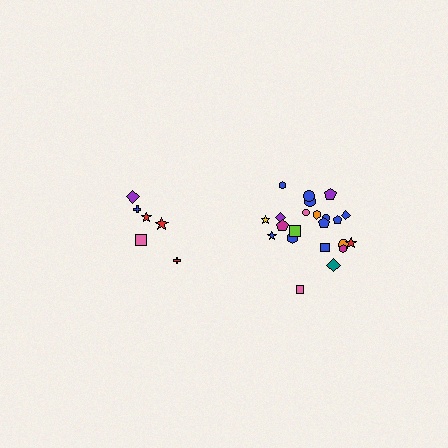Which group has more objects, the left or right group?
The right group.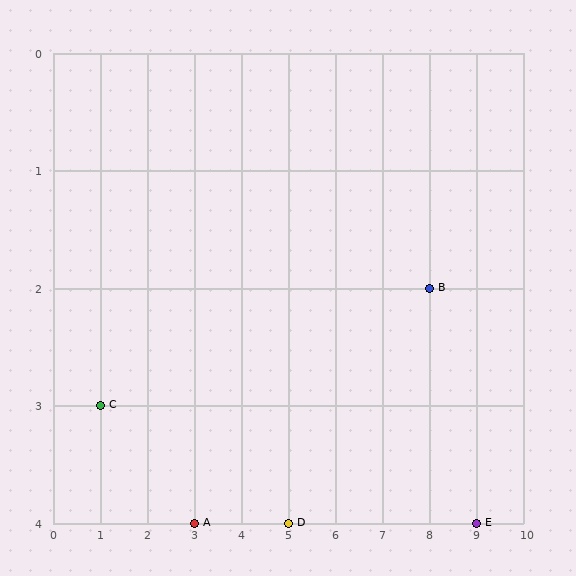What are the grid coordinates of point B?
Point B is at grid coordinates (8, 2).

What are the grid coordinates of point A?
Point A is at grid coordinates (3, 4).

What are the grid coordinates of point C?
Point C is at grid coordinates (1, 3).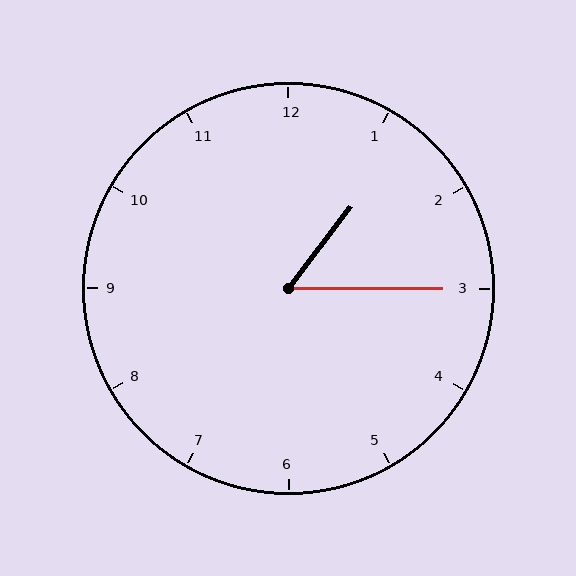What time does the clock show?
1:15.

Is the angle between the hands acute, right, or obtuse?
It is acute.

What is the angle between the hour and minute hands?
Approximately 52 degrees.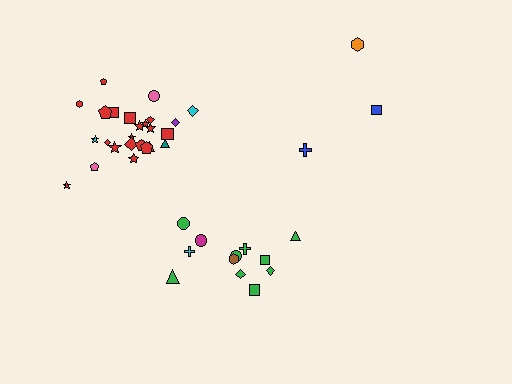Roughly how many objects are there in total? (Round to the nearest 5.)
Roughly 40 objects in total.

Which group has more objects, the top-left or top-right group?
The top-left group.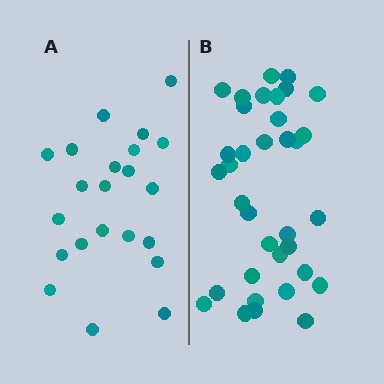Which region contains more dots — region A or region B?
Region B (the right region) has more dots.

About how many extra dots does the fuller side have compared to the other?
Region B has approximately 15 more dots than region A.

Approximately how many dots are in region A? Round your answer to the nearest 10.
About 20 dots. (The exact count is 22, which rounds to 20.)